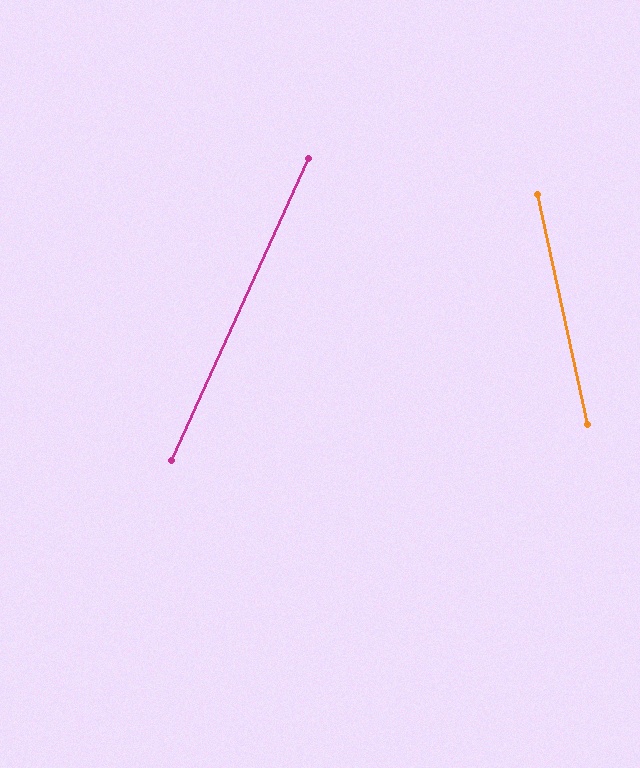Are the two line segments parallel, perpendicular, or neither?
Neither parallel nor perpendicular — they differ by about 37°.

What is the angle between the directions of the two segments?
Approximately 37 degrees.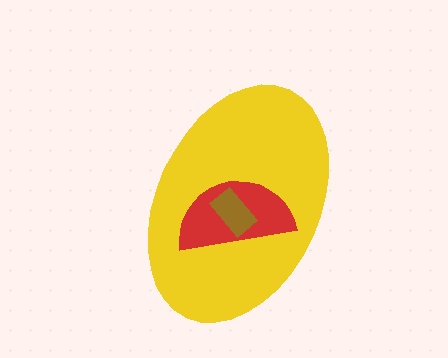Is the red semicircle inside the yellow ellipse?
Yes.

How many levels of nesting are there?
3.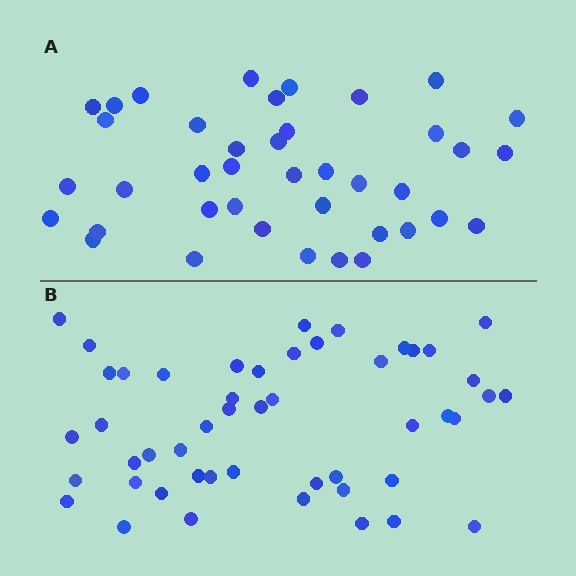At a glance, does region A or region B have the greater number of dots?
Region B (the bottom region) has more dots.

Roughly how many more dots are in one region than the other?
Region B has roughly 8 or so more dots than region A.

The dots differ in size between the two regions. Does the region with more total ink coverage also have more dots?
No. Region A has more total ink coverage because its dots are larger, but region B actually contains more individual dots. Total area can be misleading — the number of items is what matters here.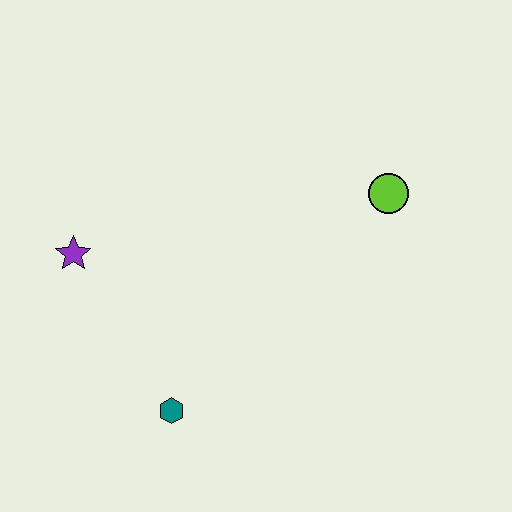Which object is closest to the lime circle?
The teal hexagon is closest to the lime circle.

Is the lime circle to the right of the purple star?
Yes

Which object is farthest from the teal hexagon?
The lime circle is farthest from the teal hexagon.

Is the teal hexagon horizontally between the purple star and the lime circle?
Yes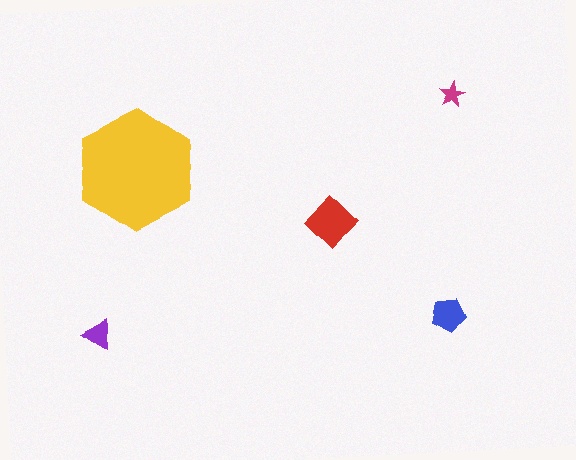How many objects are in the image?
There are 5 objects in the image.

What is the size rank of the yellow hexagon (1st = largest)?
1st.